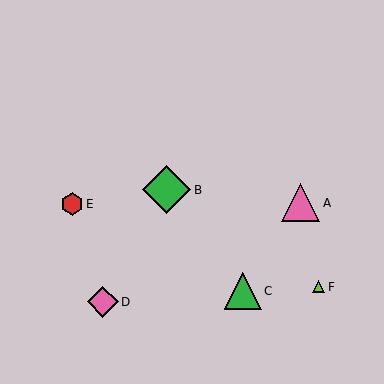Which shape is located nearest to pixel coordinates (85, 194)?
The red hexagon (labeled E) at (72, 204) is nearest to that location.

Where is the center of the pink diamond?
The center of the pink diamond is at (103, 302).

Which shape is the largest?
The green diamond (labeled B) is the largest.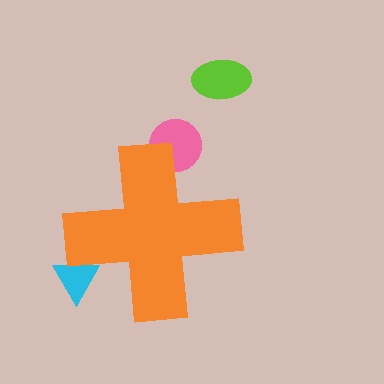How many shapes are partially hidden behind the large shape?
2 shapes are partially hidden.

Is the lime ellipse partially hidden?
No, the lime ellipse is fully visible.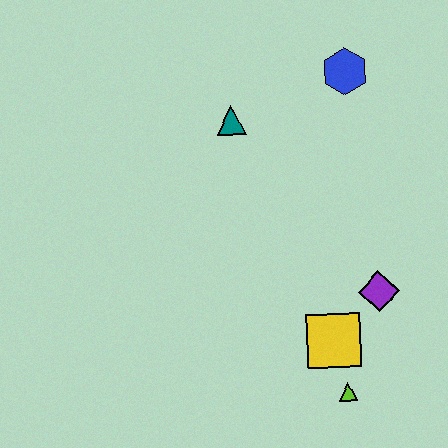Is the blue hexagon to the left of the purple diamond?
Yes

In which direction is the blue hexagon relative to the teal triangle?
The blue hexagon is to the right of the teal triangle.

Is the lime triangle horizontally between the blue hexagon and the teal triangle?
Yes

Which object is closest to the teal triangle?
The blue hexagon is closest to the teal triangle.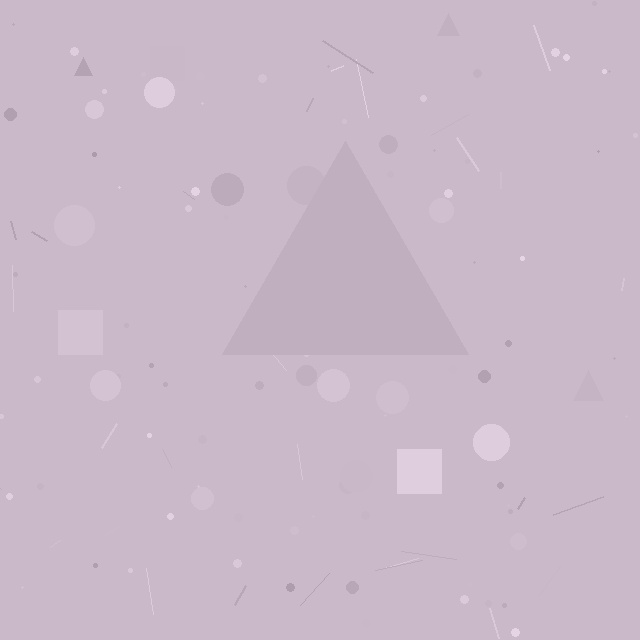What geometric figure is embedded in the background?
A triangle is embedded in the background.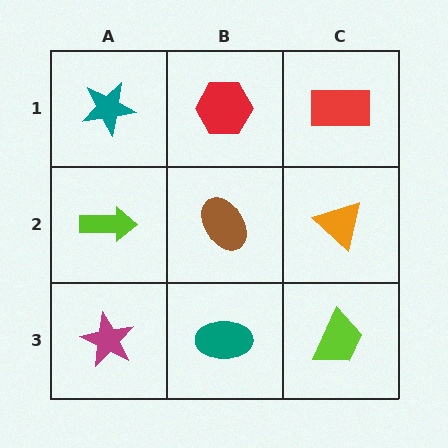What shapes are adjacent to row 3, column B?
A brown ellipse (row 2, column B), a magenta star (row 3, column A), a lime trapezoid (row 3, column C).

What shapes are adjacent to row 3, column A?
A lime arrow (row 2, column A), a teal ellipse (row 3, column B).